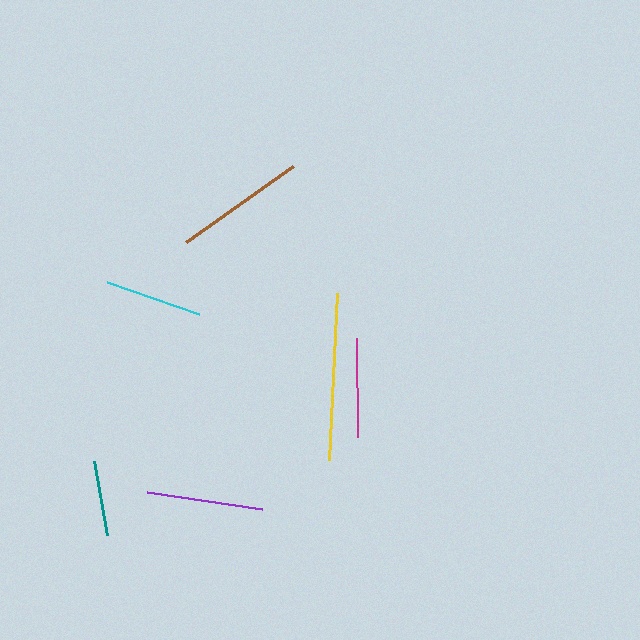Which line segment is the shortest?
The teal line is the shortest at approximately 76 pixels.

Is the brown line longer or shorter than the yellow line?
The yellow line is longer than the brown line.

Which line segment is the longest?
The yellow line is the longest at approximately 167 pixels.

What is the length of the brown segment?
The brown segment is approximately 131 pixels long.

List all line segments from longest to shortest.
From longest to shortest: yellow, brown, purple, magenta, cyan, teal.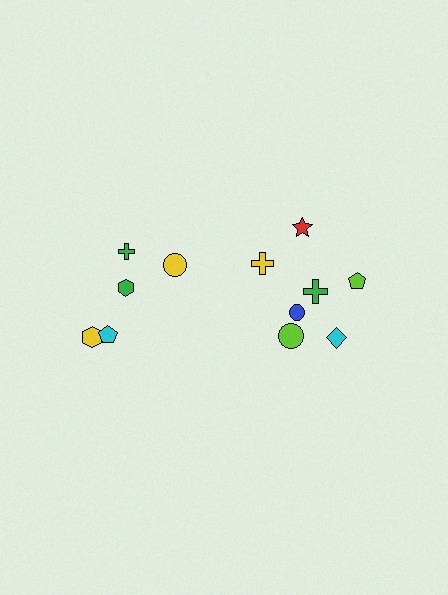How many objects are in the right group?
There are 7 objects.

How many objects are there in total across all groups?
There are 12 objects.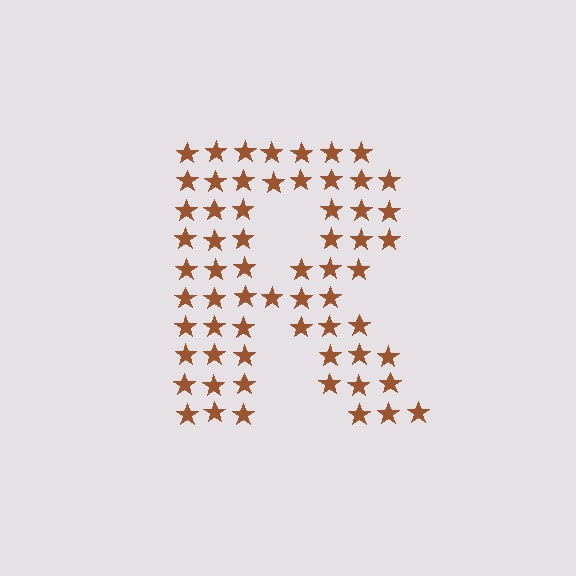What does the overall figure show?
The overall figure shows the letter R.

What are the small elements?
The small elements are stars.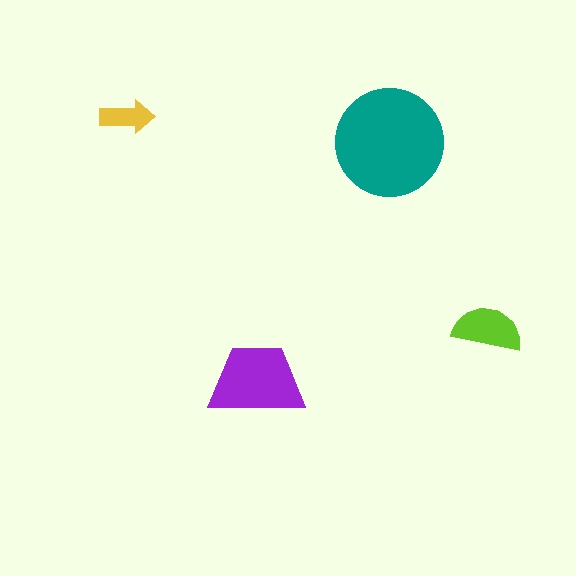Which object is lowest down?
The purple trapezoid is bottommost.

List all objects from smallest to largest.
The yellow arrow, the lime semicircle, the purple trapezoid, the teal circle.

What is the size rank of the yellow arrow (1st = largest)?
4th.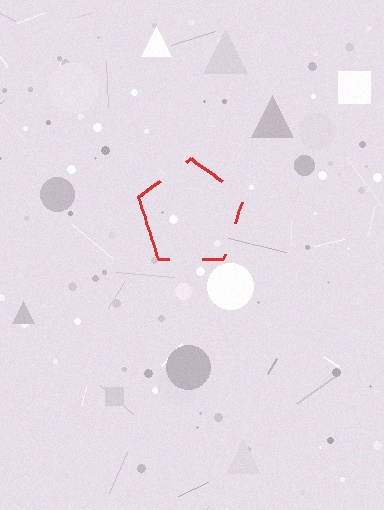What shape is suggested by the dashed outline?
The dashed outline suggests a pentagon.